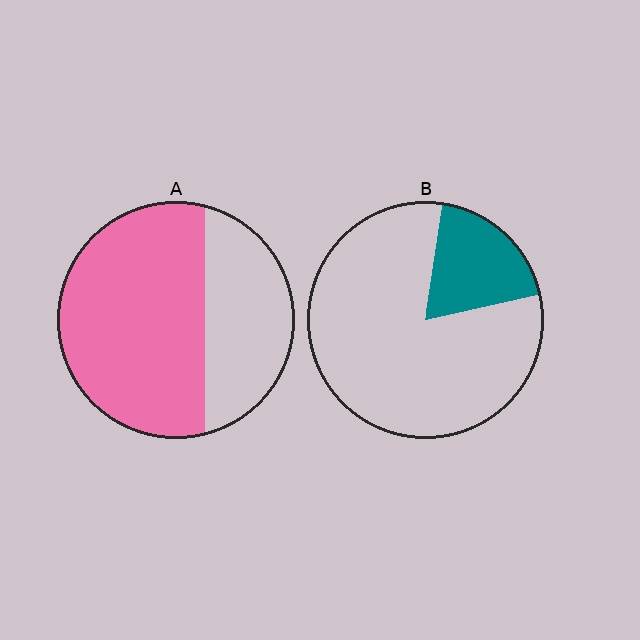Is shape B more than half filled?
No.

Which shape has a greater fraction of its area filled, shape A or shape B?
Shape A.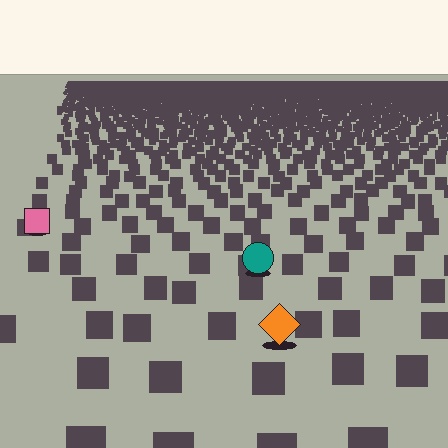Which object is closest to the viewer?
The orange diamond is closest. The texture marks near it are larger and more spread out.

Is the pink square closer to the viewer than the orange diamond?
No. The orange diamond is closer — you can tell from the texture gradient: the ground texture is coarser near it.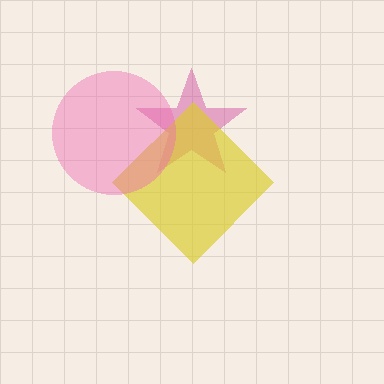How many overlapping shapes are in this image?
There are 3 overlapping shapes in the image.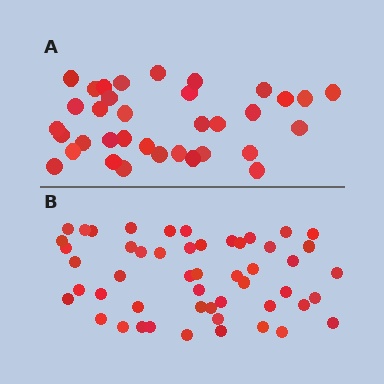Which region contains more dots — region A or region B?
Region B (the bottom region) has more dots.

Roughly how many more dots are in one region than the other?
Region B has approximately 15 more dots than region A.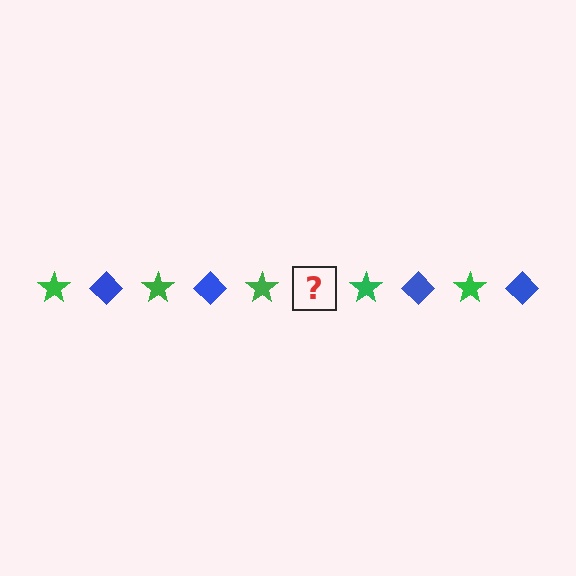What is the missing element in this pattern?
The missing element is a blue diamond.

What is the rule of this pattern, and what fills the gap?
The rule is that the pattern alternates between green star and blue diamond. The gap should be filled with a blue diamond.